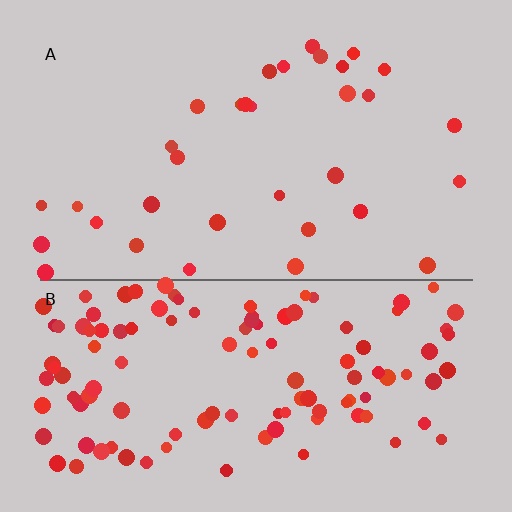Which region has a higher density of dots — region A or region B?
B (the bottom).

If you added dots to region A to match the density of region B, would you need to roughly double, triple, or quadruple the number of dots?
Approximately quadruple.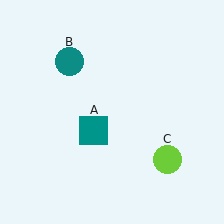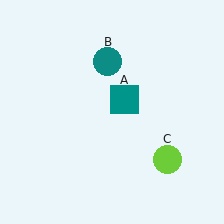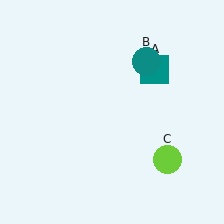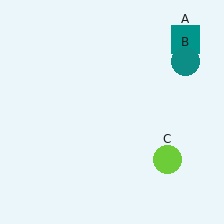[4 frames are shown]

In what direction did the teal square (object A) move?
The teal square (object A) moved up and to the right.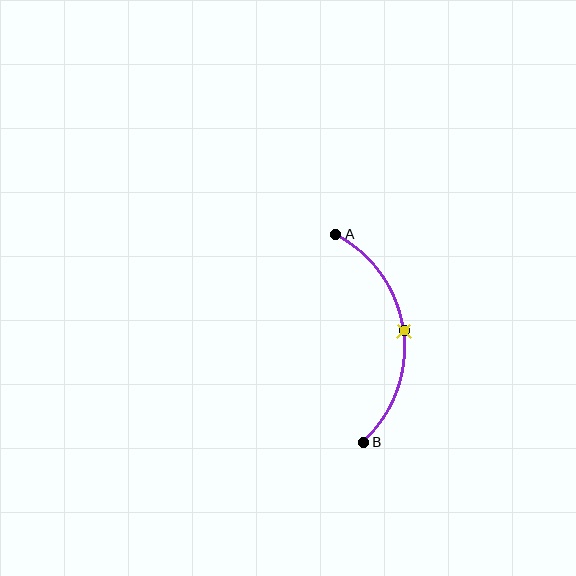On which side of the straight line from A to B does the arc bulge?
The arc bulges to the right of the straight line connecting A and B.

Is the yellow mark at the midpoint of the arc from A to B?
Yes. The yellow mark lies on the arc at equal arc-length from both A and B — it is the arc midpoint.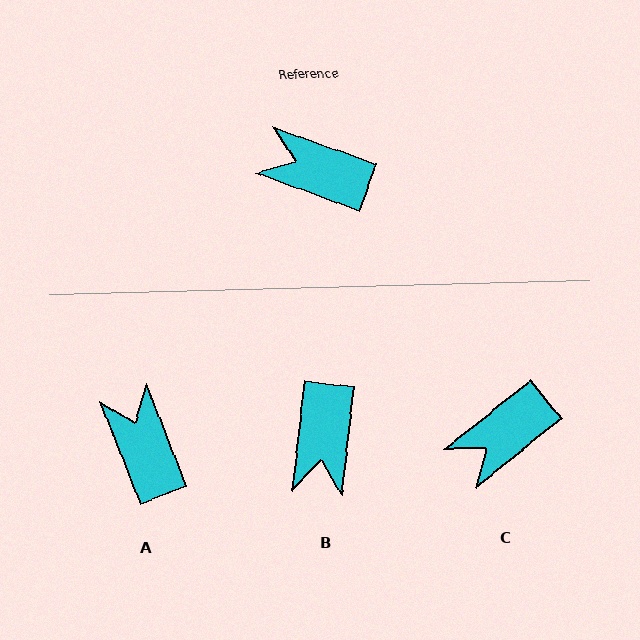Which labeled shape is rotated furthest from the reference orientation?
B, about 104 degrees away.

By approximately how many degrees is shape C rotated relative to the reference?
Approximately 59 degrees counter-clockwise.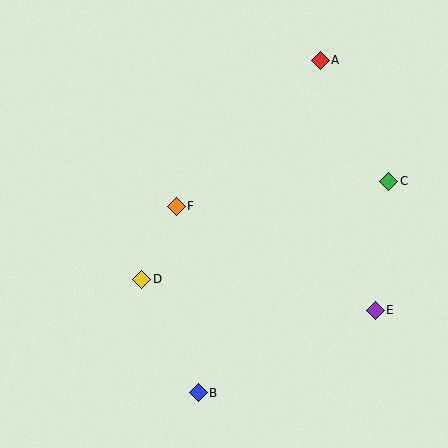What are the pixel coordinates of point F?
Point F is at (176, 206).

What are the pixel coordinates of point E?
Point E is at (375, 310).